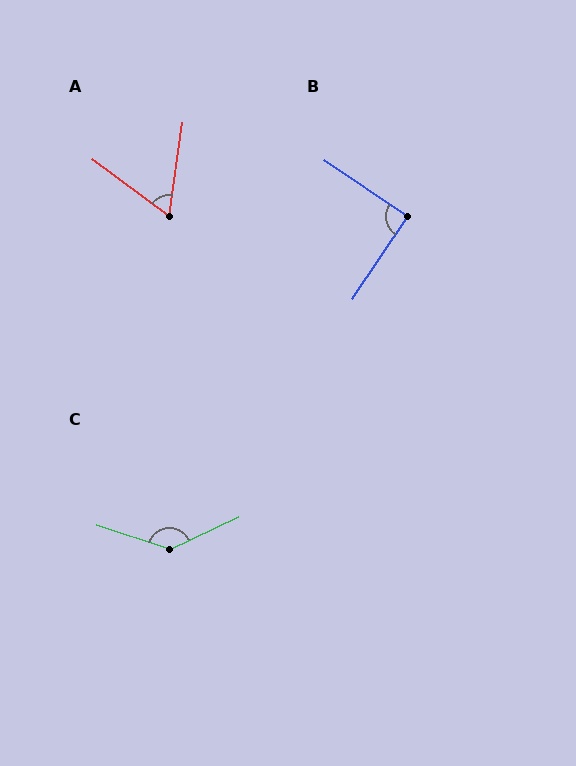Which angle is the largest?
C, at approximately 136 degrees.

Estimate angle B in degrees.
Approximately 90 degrees.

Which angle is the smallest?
A, at approximately 61 degrees.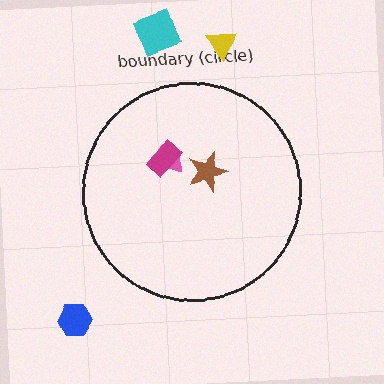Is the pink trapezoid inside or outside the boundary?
Inside.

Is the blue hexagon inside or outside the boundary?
Outside.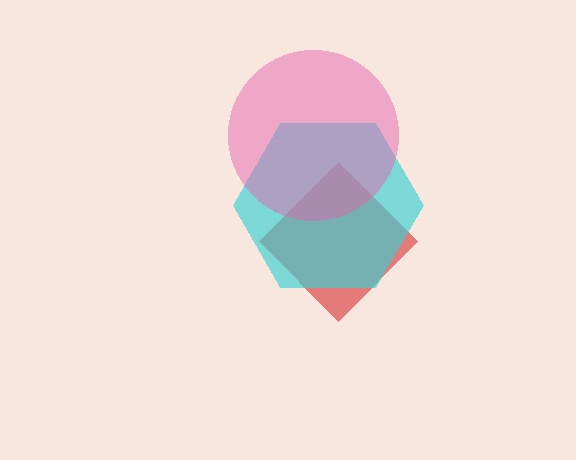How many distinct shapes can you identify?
There are 3 distinct shapes: a red diamond, a cyan hexagon, a pink circle.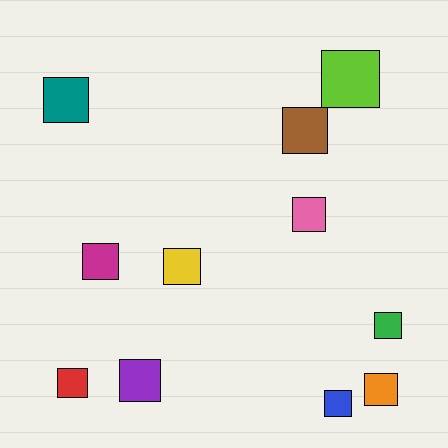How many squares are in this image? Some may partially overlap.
There are 11 squares.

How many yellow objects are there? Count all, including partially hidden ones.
There is 1 yellow object.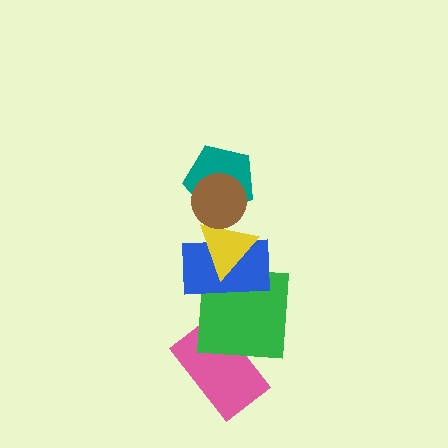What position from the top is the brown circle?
The brown circle is 1st from the top.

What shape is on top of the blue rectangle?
The yellow triangle is on top of the blue rectangle.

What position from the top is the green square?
The green square is 5th from the top.